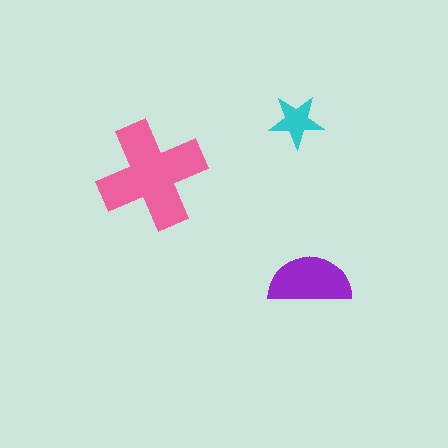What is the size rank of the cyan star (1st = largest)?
3rd.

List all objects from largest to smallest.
The pink cross, the purple semicircle, the cyan star.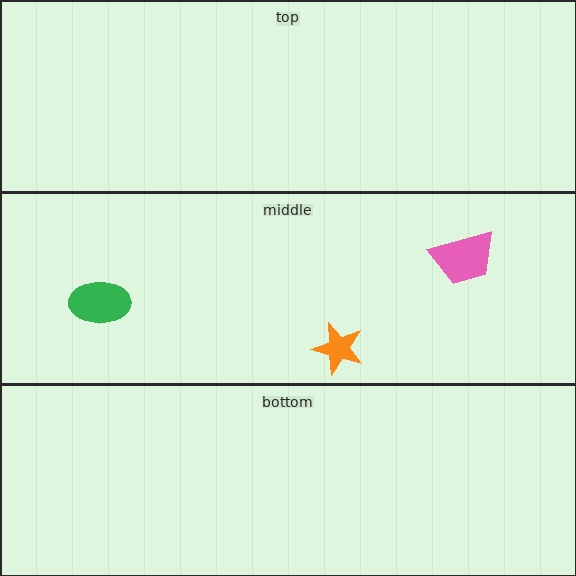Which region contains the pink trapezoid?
The middle region.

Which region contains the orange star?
The middle region.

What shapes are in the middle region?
The green ellipse, the pink trapezoid, the orange star.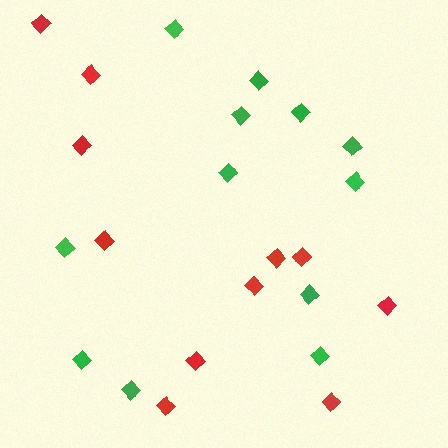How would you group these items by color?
There are 2 groups: one group of red diamonds (11) and one group of green diamonds (12).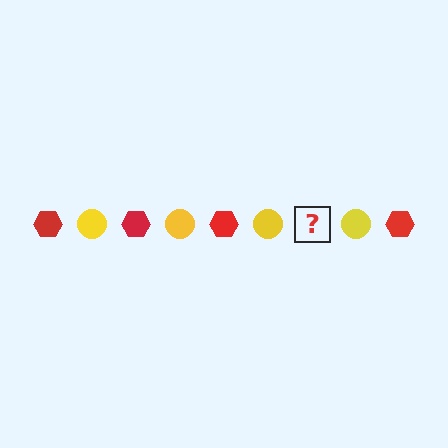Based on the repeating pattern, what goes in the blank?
The blank should be a red hexagon.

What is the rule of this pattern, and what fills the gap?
The rule is that the pattern alternates between red hexagon and yellow circle. The gap should be filled with a red hexagon.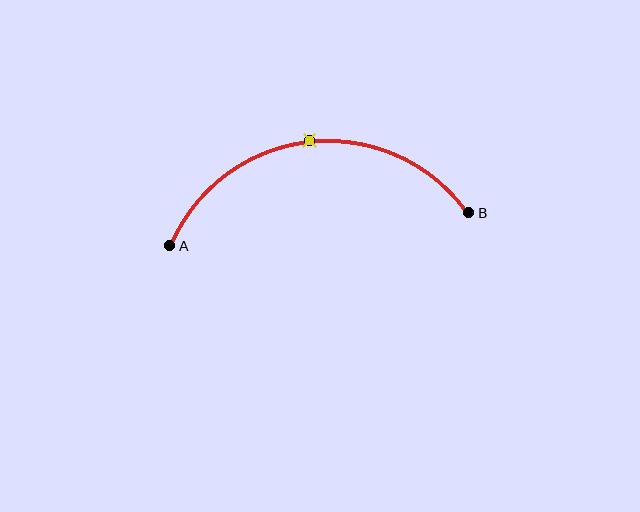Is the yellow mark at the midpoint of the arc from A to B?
Yes. The yellow mark lies on the arc at equal arc-length from both A and B — it is the arc midpoint.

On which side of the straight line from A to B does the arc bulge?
The arc bulges above the straight line connecting A and B.